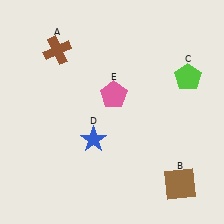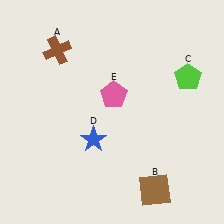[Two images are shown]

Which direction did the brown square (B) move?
The brown square (B) moved left.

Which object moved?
The brown square (B) moved left.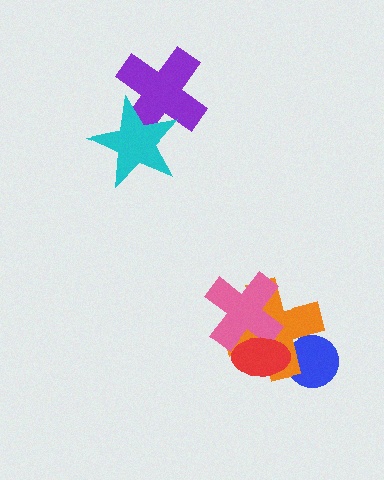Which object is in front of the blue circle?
The orange cross is in front of the blue circle.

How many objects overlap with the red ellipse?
2 objects overlap with the red ellipse.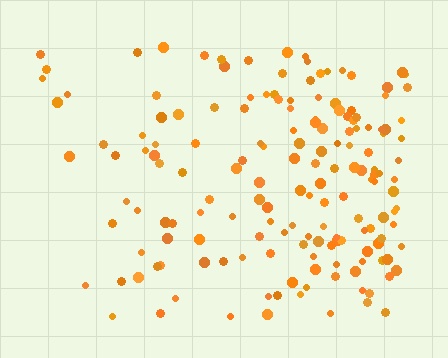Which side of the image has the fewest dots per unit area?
The left.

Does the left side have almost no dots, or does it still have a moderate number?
Still a moderate number, just noticeably fewer than the right.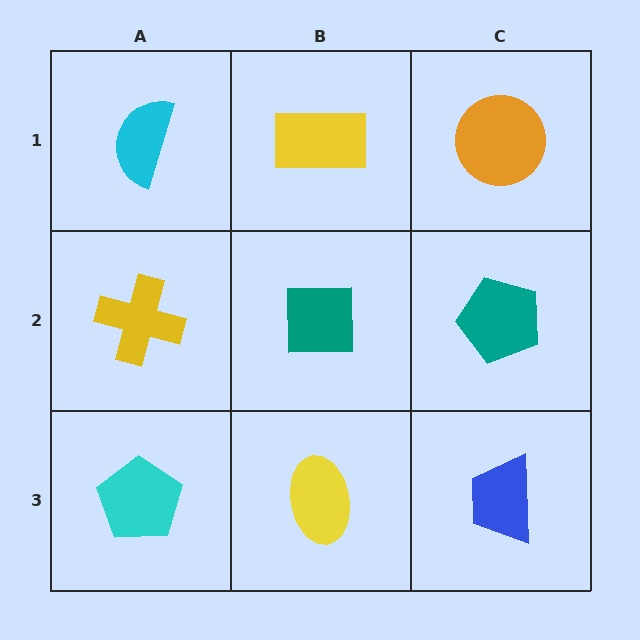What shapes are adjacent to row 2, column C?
An orange circle (row 1, column C), a blue trapezoid (row 3, column C), a teal square (row 2, column B).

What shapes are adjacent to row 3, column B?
A teal square (row 2, column B), a cyan pentagon (row 3, column A), a blue trapezoid (row 3, column C).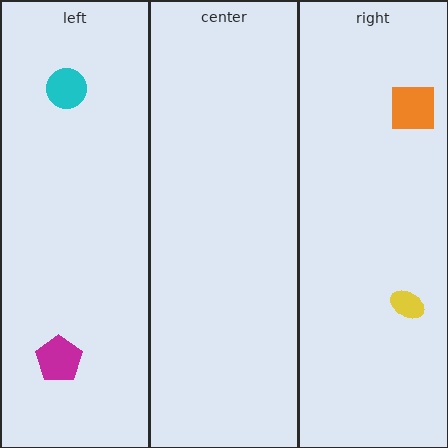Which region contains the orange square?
The right region.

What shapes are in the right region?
The orange square, the yellow ellipse.